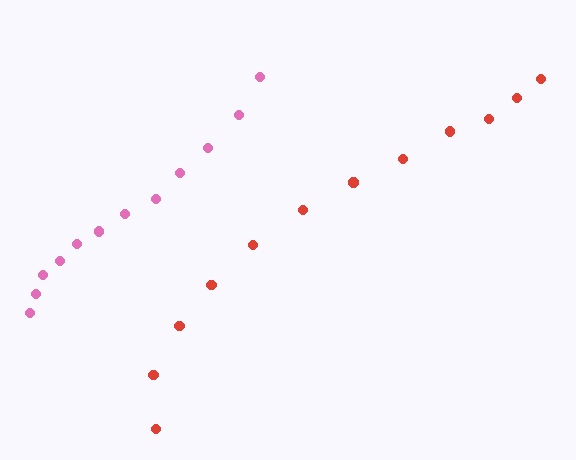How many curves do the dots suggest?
There are 2 distinct paths.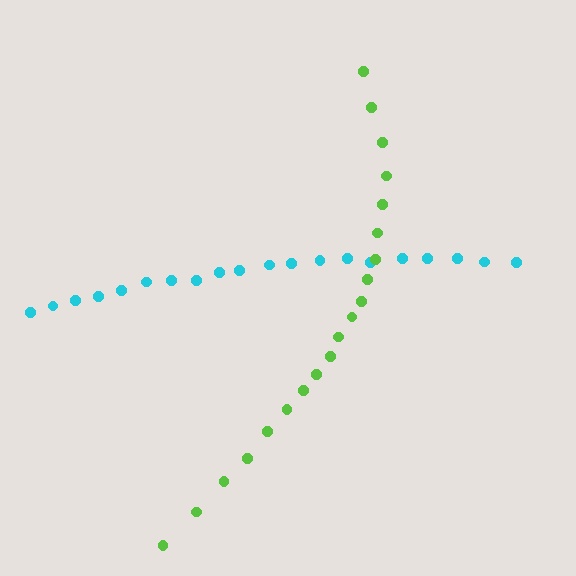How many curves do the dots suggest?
There are 2 distinct paths.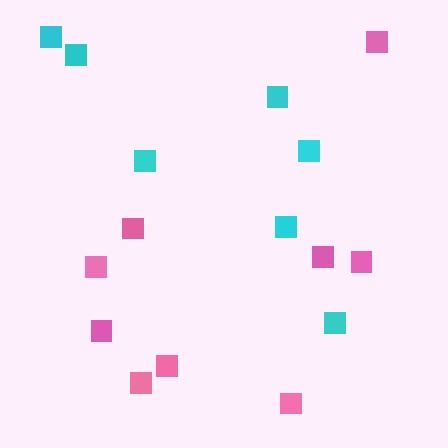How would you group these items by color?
There are 2 groups: one group of pink squares (9) and one group of cyan squares (7).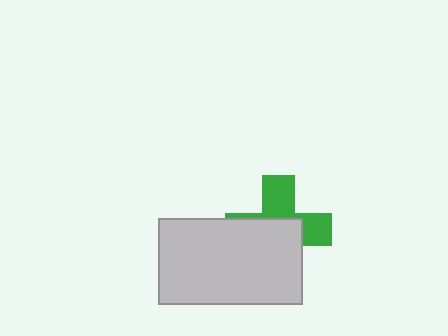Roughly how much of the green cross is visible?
A small part of it is visible (roughly 42%).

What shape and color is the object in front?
The object in front is a light gray rectangle.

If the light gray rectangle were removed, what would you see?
You would see the complete green cross.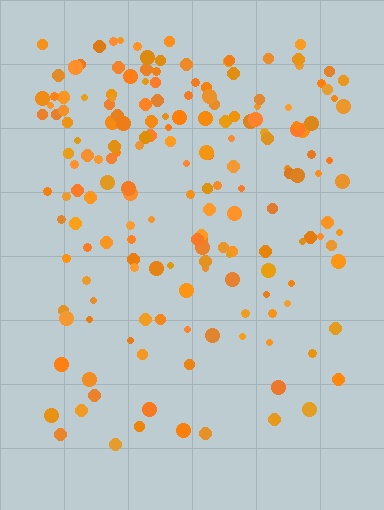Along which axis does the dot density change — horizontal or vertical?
Vertical.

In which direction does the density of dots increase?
From bottom to top, with the top side densest.